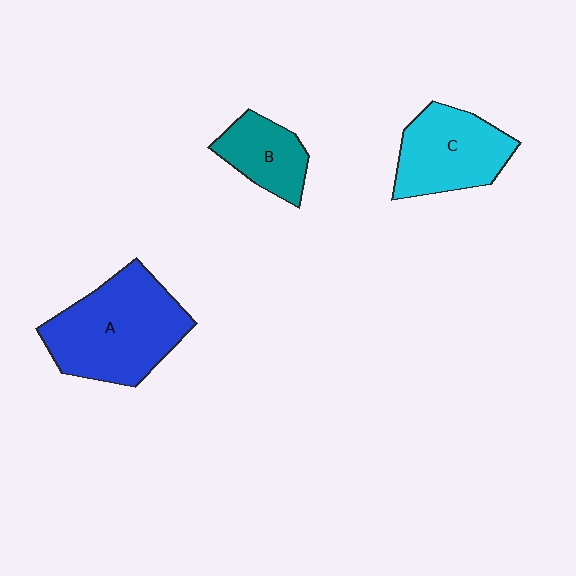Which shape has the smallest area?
Shape B (teal).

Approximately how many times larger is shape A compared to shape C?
Approximately 1.4 times.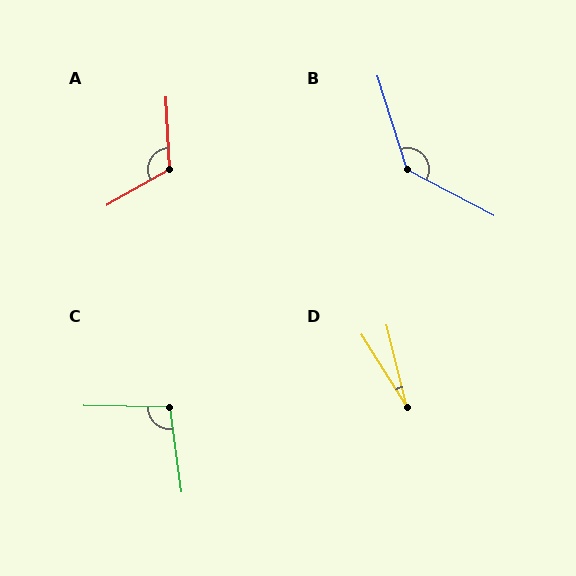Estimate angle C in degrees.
Approximately 98 degrees.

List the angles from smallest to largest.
D (19°), C (98°), A (117°), B (136°).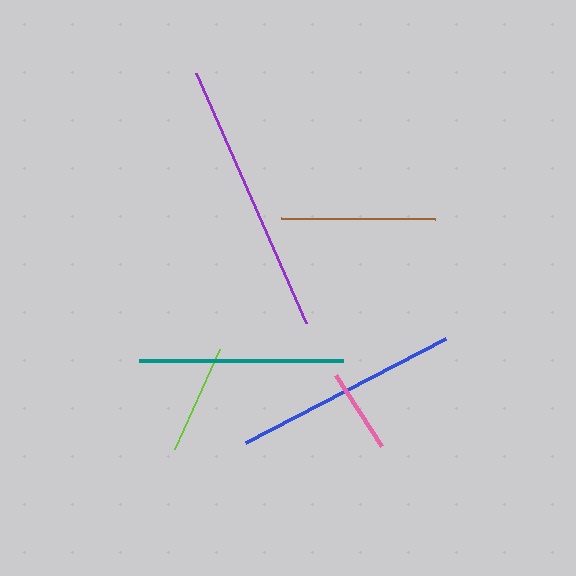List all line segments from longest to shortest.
From longest to shortest: purple, blue, teal, brown, lime, pink.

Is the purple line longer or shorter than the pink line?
The purple line is longer than the pink line.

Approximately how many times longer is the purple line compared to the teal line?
The purple line is approximately 1.3 times the length of the teal line.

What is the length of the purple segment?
The purple segment is approximately 273 pixels long.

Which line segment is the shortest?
The pink line is the shortest at approximately 85 pixels.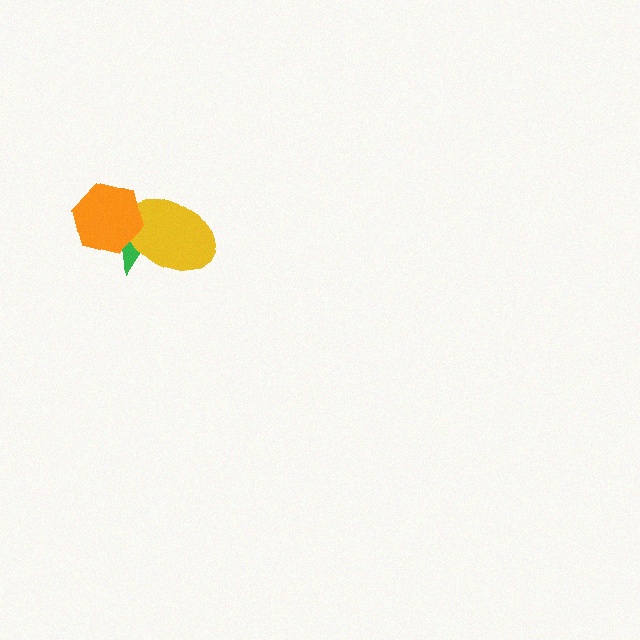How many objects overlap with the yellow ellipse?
2 objects overlap with the yellow ellipse.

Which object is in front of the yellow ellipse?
The orange hexagon is in front of the yellow ellipse.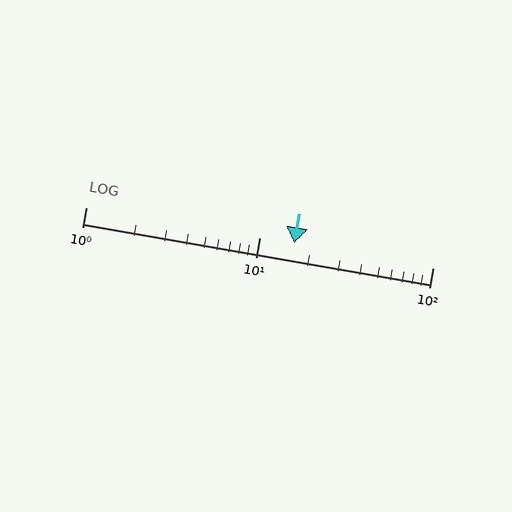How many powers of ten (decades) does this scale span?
The scale spans 2 decades, from 1 to 100.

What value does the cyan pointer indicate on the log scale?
The pointer indicates approximately 16.